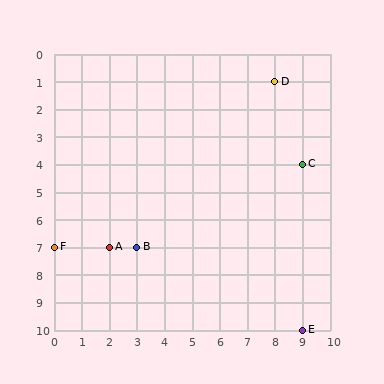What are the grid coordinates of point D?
Point D is at grid coordinates (8, 1).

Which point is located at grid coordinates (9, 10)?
Point E is at (9, 10).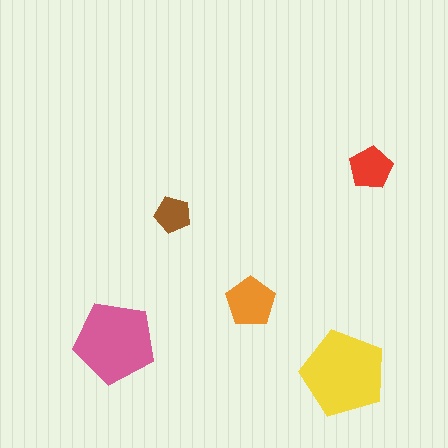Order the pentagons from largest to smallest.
the yellow one, the pink one, the orange one, the red one, the brown one.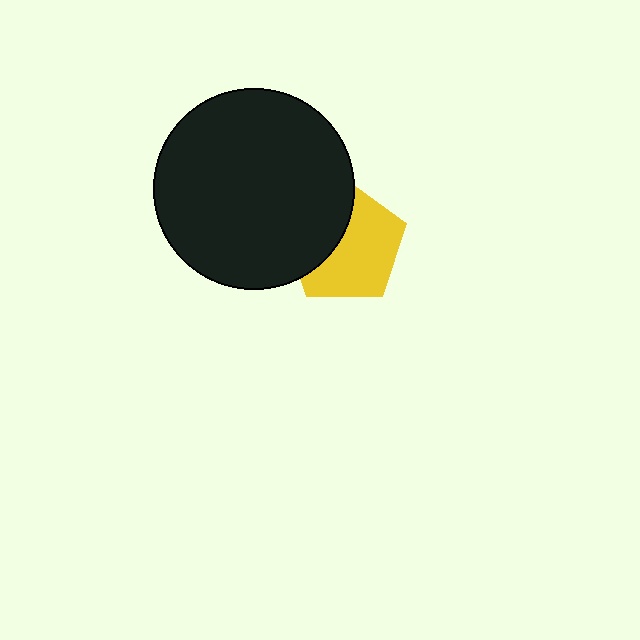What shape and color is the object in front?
The object in front is a black circle.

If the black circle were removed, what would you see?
You would see the complete yellow pentagon.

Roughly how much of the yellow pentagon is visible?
About half of it is visible (roughly 61%).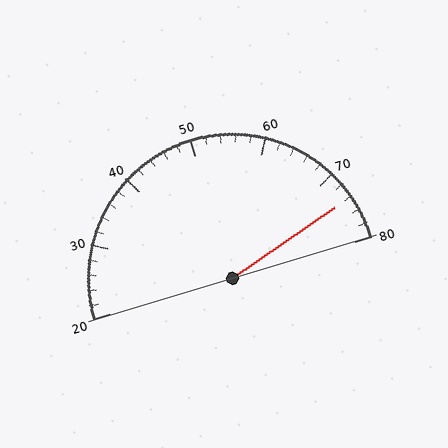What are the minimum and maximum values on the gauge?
The gauge ranges from 20 to 80.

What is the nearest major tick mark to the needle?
The nearest major tick mark is 70.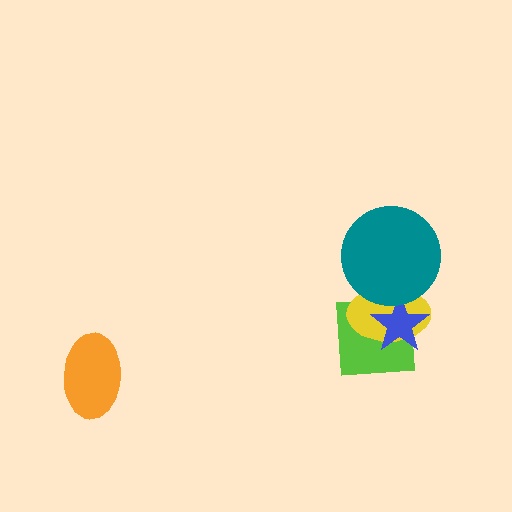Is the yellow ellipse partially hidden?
Yes, it is partially covered by another shape.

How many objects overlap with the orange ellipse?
0 objects overlap with the orange ellipse.